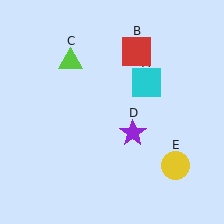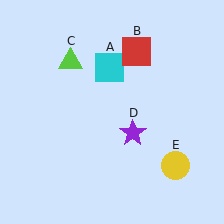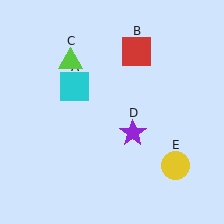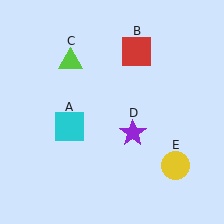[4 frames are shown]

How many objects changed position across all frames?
1 object changed position: cyan square (object A).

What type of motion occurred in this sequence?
The cyan square (object A) rotated counterclockwise around the center of the scene.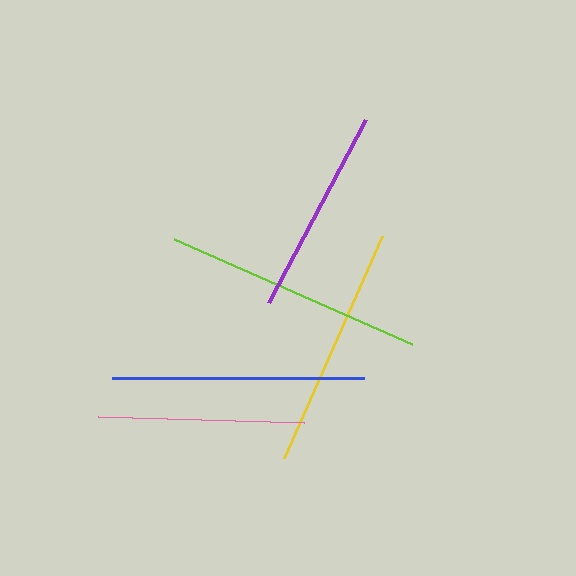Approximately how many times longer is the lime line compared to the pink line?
The lime line is approximately 1.3 times the length of the pink line.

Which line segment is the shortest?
The pink line is the shortest at approximately 206 pixels.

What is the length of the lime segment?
The lime segment is approximately 261 pixels long.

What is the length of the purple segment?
The purple segment is approximately 207 pixels long.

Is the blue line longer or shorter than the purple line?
The blue line is longer than the purple line.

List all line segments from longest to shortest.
From longest to shortest: lime, blue, yellow, purple, pink.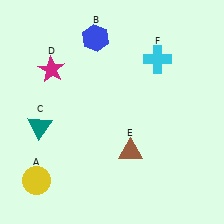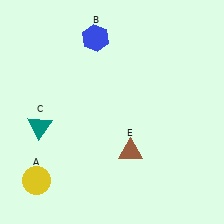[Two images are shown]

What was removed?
The cyan cross (F), the magenta star (D) were removed in Image 2.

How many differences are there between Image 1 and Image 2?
There are 2 differences between the two images.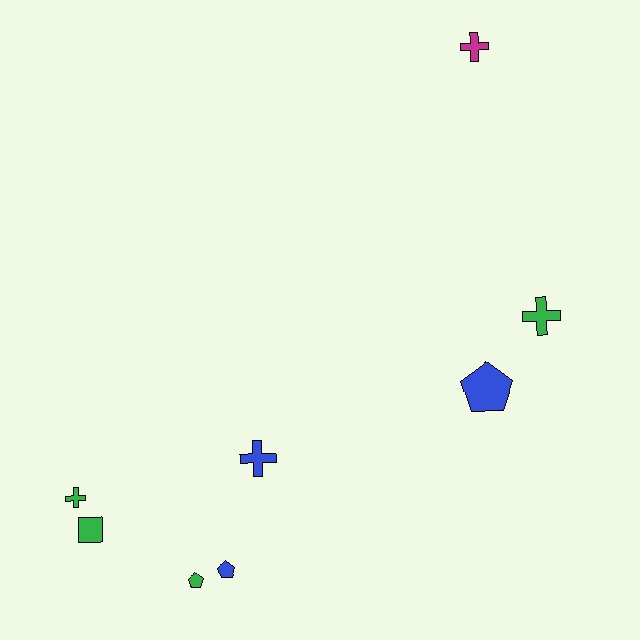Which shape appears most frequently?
Cross, with 4 objects.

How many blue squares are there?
There are no blue squares.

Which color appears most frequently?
Green, with 4 objects.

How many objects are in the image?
There are 8 objects.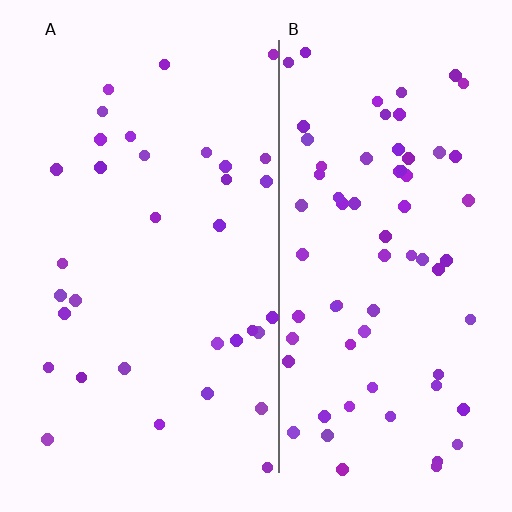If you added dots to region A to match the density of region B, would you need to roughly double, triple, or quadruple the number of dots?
Approximately double.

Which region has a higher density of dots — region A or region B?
B (the right).